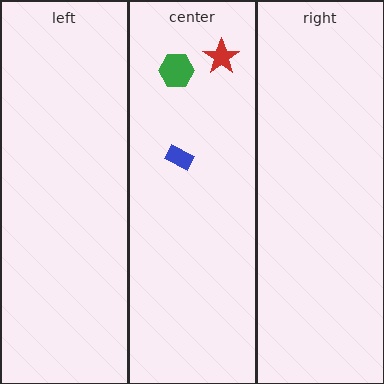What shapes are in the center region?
The blue rectangle, the green hexagon, the red star.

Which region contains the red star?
The center region.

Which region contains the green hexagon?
The center region.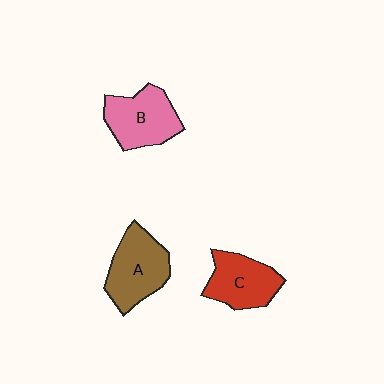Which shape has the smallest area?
Shape C (red).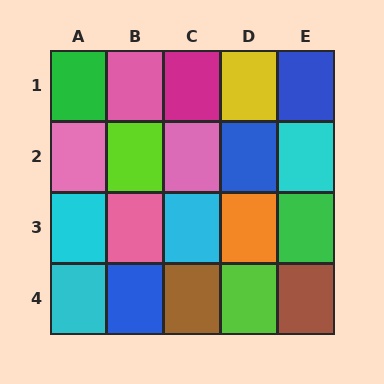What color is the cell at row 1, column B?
Pink.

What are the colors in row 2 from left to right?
Pink, lime, pink, blue, cyan.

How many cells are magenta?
1 cell is magenta.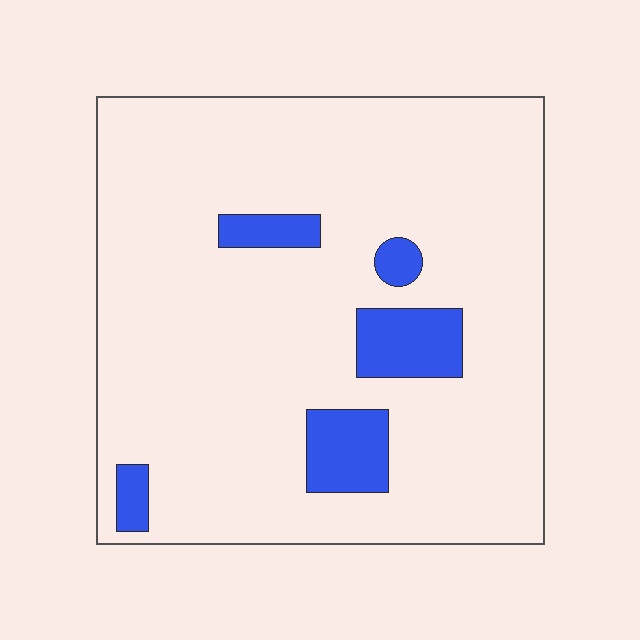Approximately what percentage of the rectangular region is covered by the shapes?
Approximately 10%.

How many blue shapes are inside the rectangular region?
5.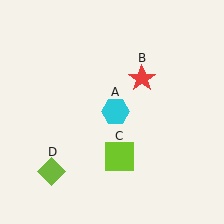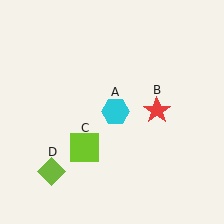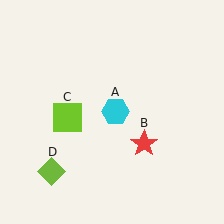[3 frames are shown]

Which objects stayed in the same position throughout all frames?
Cyan hexagon (object A) and lime diamond (object D) remained stationary.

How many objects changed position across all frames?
2 objects changed position: red star (object B), lime square (object C).